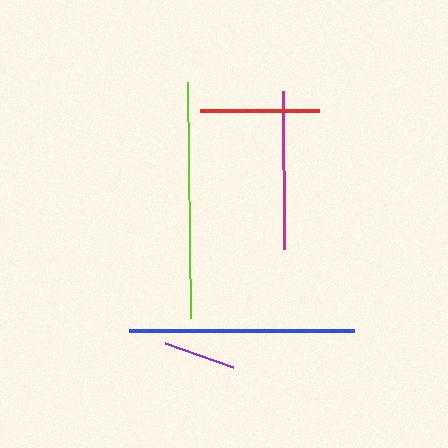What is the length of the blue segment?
The blue segment is approximately 225 pixels long.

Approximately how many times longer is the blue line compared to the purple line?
The blue line is approximately 3.1 times the length of the purple line.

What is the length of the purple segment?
The purple segment is approximately 72 pixels long.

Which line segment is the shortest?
The purple line is the shortest at approximately 72 pixels.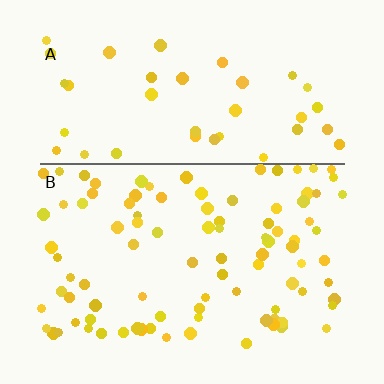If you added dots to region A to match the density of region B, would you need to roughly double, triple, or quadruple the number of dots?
Approximately double.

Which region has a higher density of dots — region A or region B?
B (the bottom).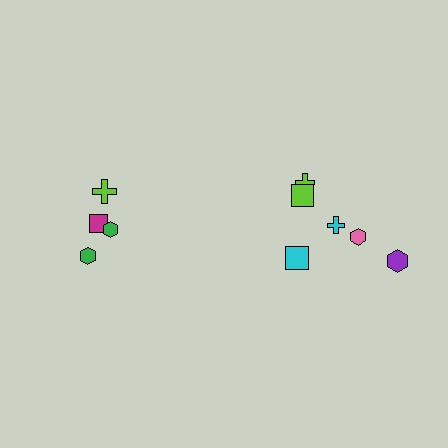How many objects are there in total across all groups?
There are 10 objects.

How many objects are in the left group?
There are 4 objects.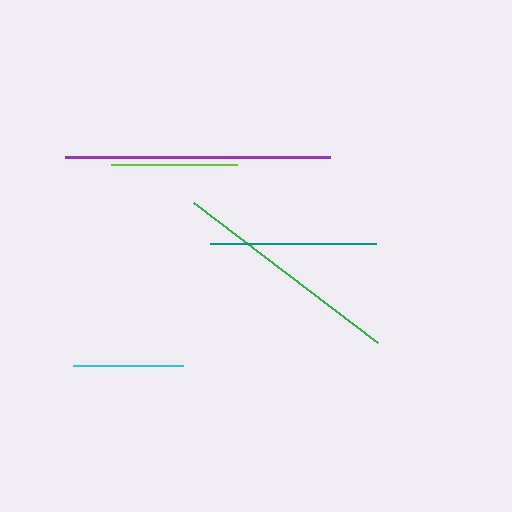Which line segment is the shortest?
The cyan line is the shortest at approximately 110 pixels.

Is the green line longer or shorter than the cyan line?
The green line is longer than the cyan line.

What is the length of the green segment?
The green segment is approximately 231 pixels long.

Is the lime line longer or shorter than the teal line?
The teal line is longer than the lime line.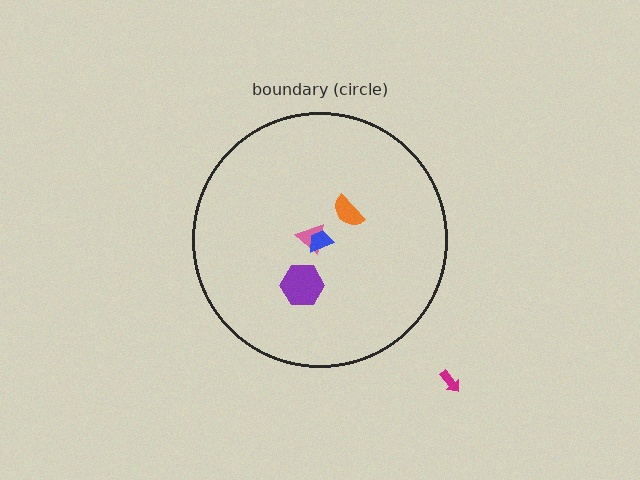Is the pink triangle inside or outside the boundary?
Inside.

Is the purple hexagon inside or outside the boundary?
Inside.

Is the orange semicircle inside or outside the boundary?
Inside.